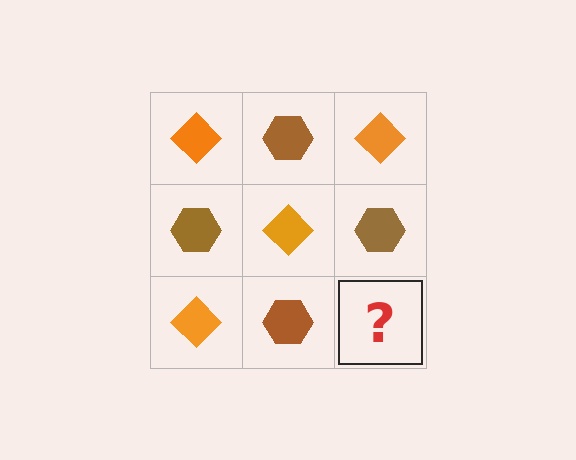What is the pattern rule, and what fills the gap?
The rule is that it alternates orange diamond and brown hexagon in a checkerboard pattern. The gap should be filled with an orange diamond.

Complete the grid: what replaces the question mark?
The question mark should be replaced with an orange diamond.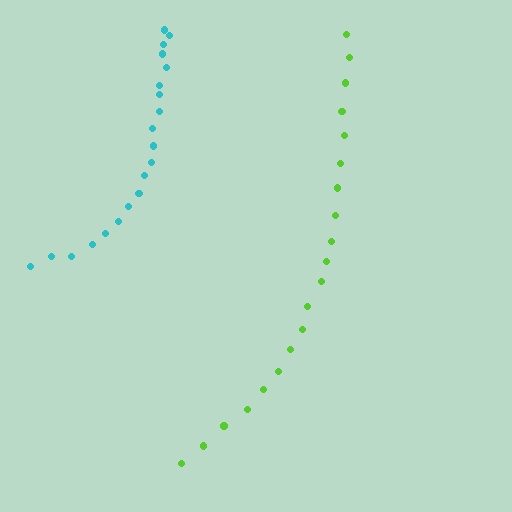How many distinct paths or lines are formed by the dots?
There are 2 distinct paths.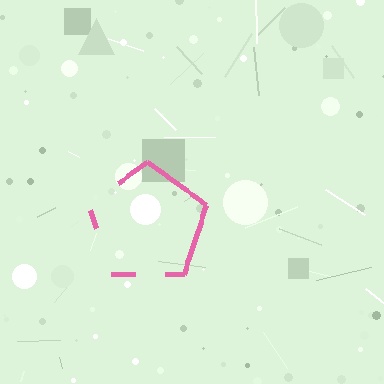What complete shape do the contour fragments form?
The contour fragments form a pentagon.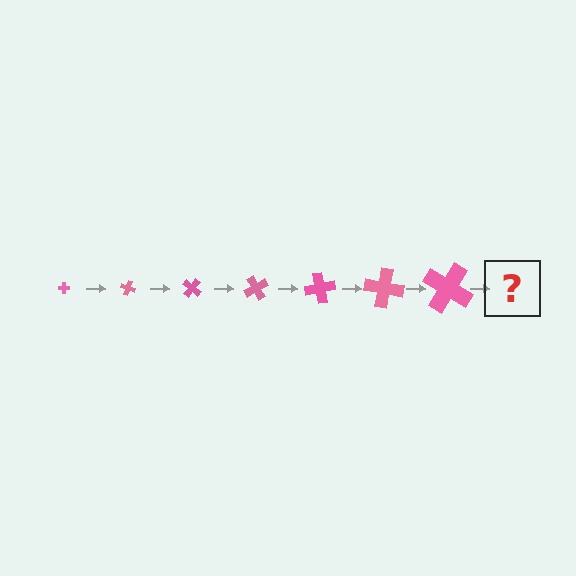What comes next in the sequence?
The next element should be a cross, larger than the previous one and rotated 140 degrees from the start.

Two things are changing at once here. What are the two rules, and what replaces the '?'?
The two rules are that the cross grows larger each step and it rotates 20 degrees each step. The '?' should be a cross, larger than the previous one and rotated 140 degrees from the start.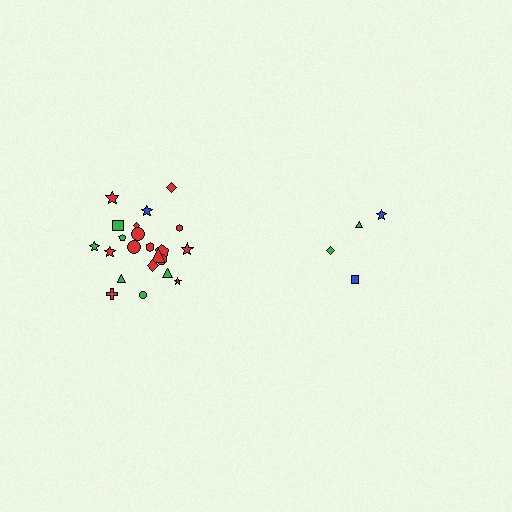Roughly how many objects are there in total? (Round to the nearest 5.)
Roughly 25 objects in total.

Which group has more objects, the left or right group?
The left group.